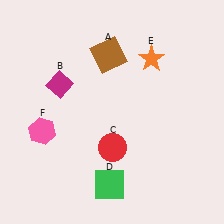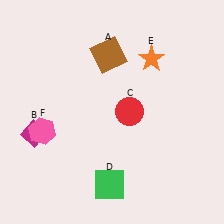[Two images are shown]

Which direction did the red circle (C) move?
The red circle (C) moved up.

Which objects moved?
The objects that moved are: the magenta diamond (B), the red circle (C).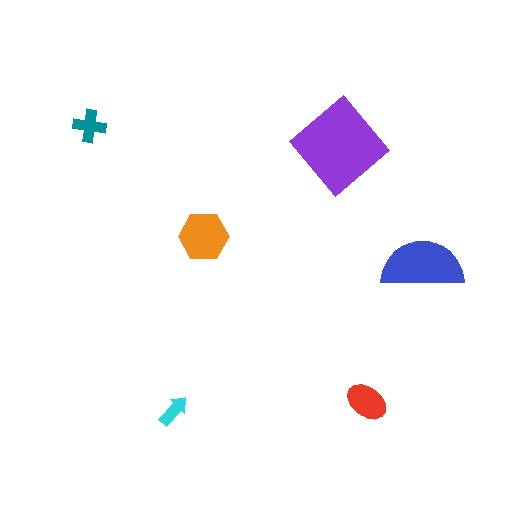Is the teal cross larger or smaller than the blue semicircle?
Smaller.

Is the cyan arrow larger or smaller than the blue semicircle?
Smaller.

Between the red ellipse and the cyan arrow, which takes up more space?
The red ellipse.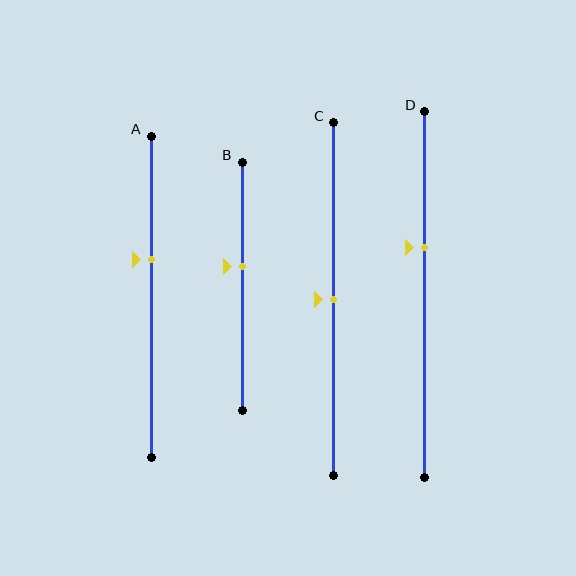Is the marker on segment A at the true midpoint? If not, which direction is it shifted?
No, the marker on segment A is shifted upward by about 12% of the segment length.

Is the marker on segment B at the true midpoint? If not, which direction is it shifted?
No, the marker on segment B is shifted upward by about 8% of the segment length.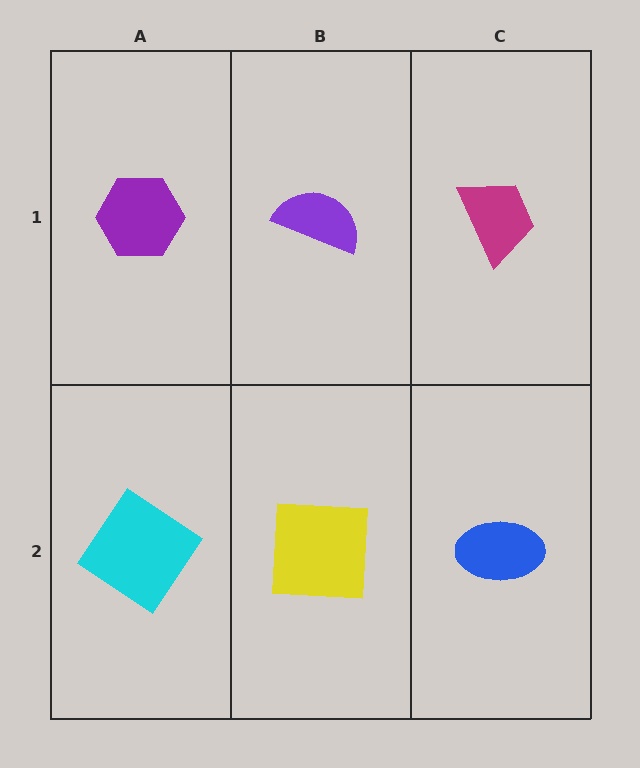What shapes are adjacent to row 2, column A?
A purple hexagon (row 1, column A), a yellow square (row 2, column B).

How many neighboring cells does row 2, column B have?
3.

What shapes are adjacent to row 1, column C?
A blue ellipse (row 2, column C), a purple semicircle (row 1, column B).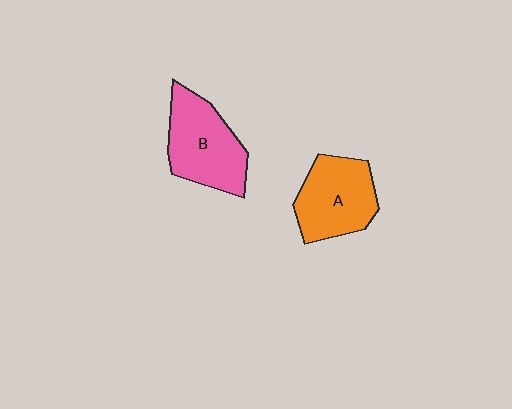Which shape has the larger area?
Shape B (pink).